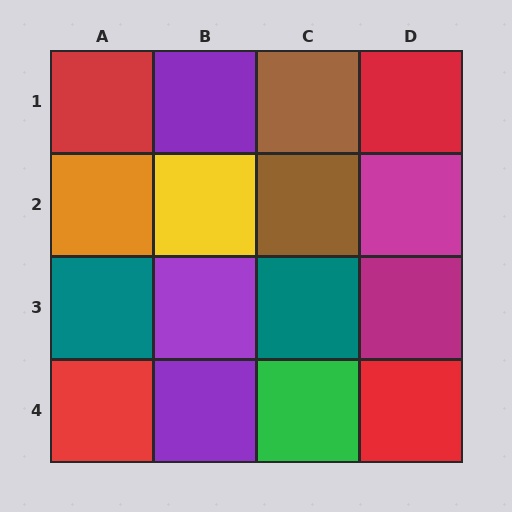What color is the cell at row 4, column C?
Green.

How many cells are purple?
3 cells are purple.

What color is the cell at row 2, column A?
Orange.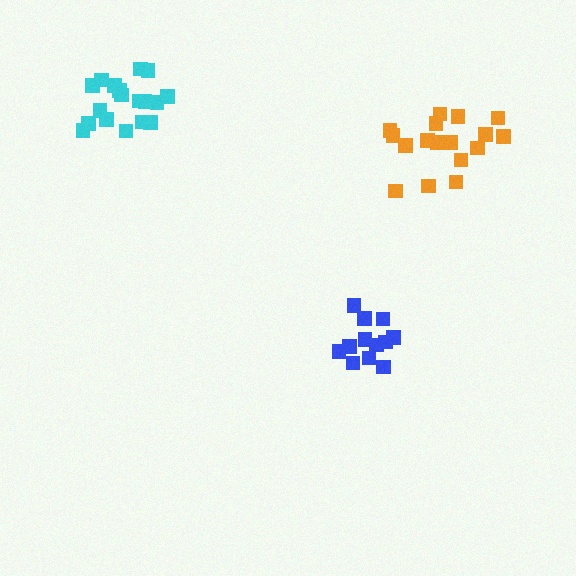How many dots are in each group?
Group 1: 12 dots, Group 2: 18 dots, Group 3: 17 dots (47 total).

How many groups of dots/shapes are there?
There are 3 groups.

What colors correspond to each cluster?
The clusters are colored: blue, cyan, orange.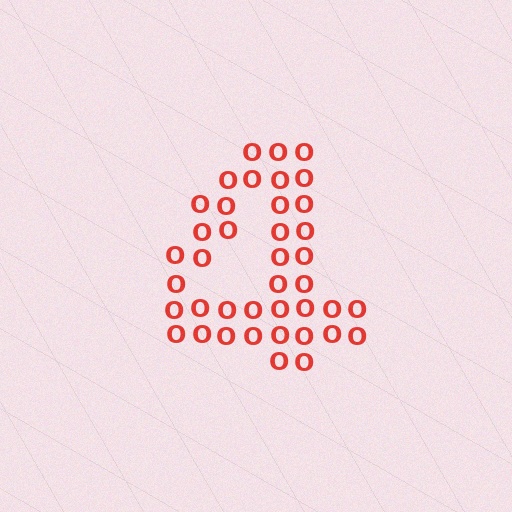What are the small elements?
The small elements are letter O's.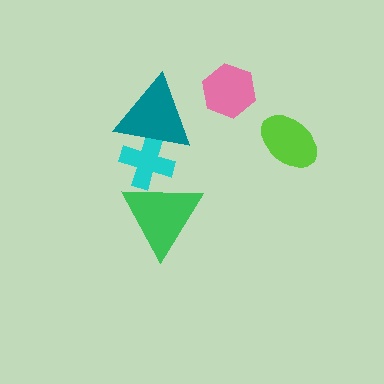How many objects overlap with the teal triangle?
1 object overlaps with the teal triangle.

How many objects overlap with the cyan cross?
2 objects overlap with the cyan cross.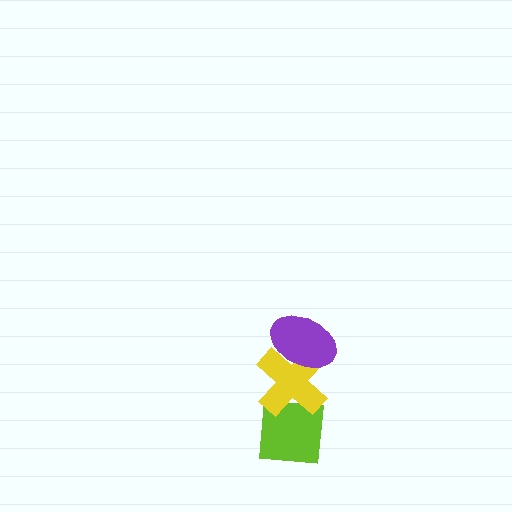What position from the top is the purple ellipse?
The purple ellipse is 1st from the top.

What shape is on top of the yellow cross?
The purple ellipse is on top of the yellow cross.